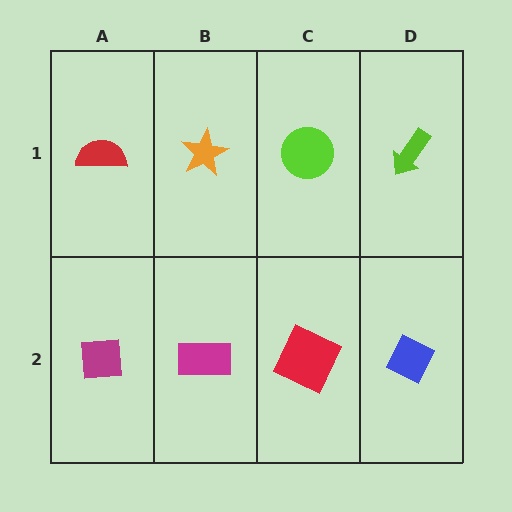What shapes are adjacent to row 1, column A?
A magenta square (row 2, column A), an orange star (row 1, column B).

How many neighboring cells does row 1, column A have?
2.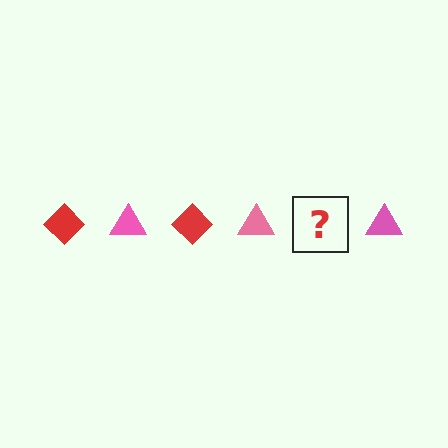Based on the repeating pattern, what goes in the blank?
The blank should be a red diamond.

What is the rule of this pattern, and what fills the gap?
The rule is that the pattern alternates between red diamond and pink triangle. The gap should be filled with a red diamond.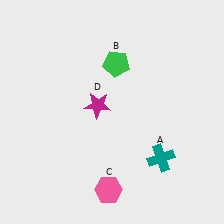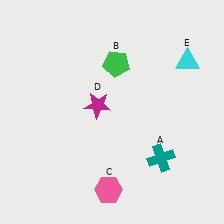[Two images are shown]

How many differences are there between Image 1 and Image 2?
There is 1 difference between the two images.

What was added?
A cyan triangle (E) was added in Image 2.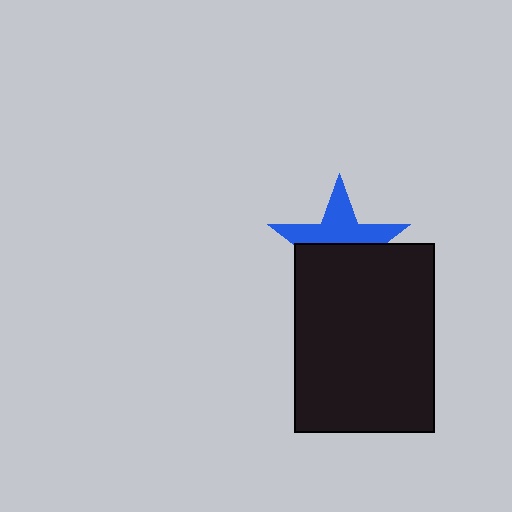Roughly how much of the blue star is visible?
About half of it is visible (roughly 49%).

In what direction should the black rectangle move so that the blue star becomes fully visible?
The black rectangle should move down. That is the shortest direction to clear the overlap and leave the blue star fully visible.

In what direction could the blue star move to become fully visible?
The blue star could move up. That would shift it out from behind the black rectangle entirely.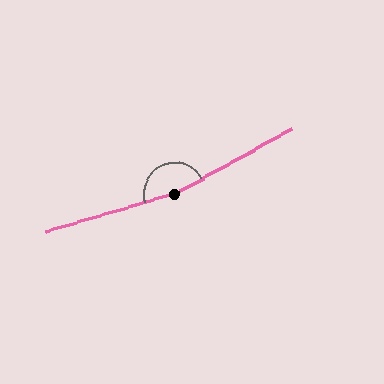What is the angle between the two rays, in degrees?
Approximately 167 degrees.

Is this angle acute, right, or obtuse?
It is obtuse.